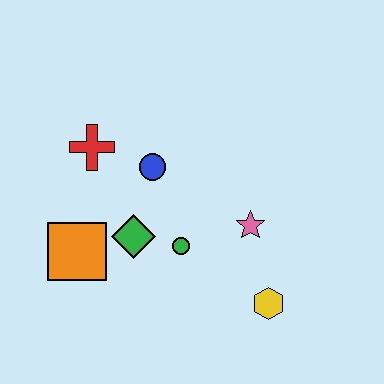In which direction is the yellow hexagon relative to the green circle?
The yellow hexagon is to the right of the green circle.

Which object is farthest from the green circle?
The red cross is farthest from the green circle.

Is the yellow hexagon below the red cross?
Yes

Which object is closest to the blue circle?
The red cross is closest to the blue circle.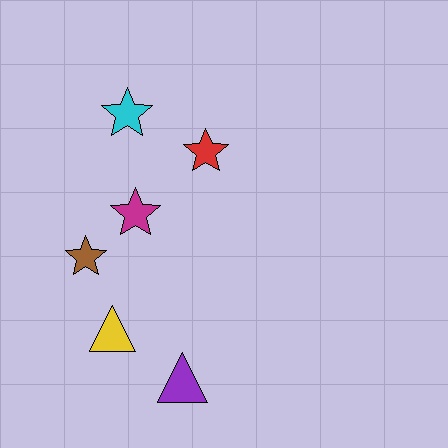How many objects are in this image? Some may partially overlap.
There are 6 objects.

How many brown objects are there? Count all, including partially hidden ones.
There is 1 brown object.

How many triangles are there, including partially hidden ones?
There are 2 triangles.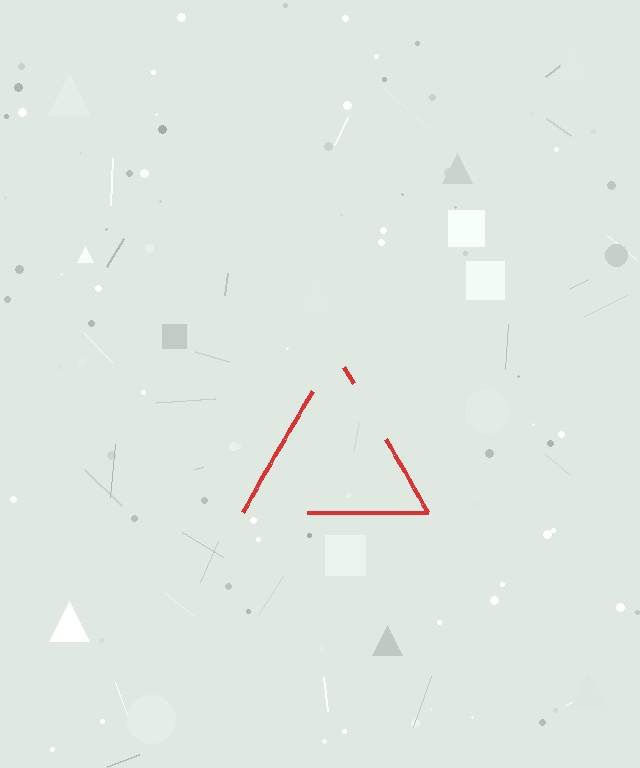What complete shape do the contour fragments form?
The contour fragments form a triangle.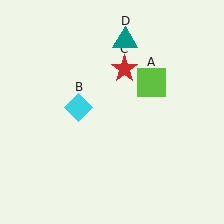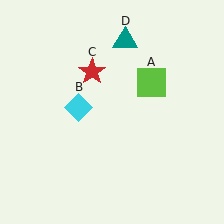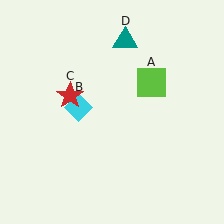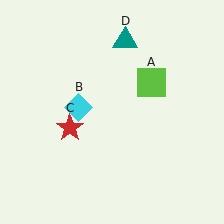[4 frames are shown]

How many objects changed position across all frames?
1 object changed position: red star (object C).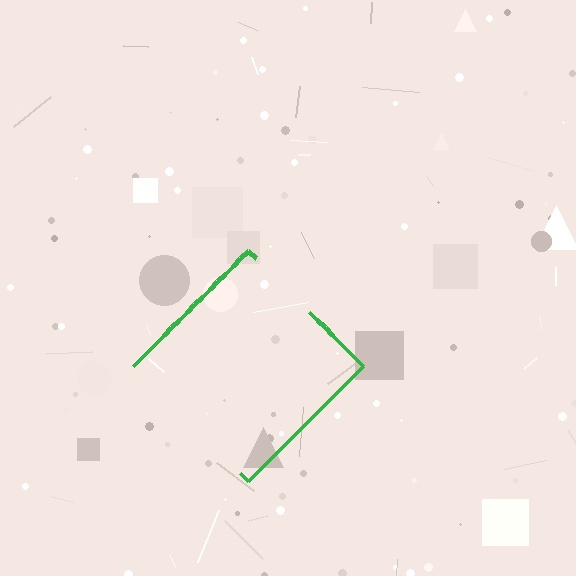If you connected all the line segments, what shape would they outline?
They would outline a diamond.